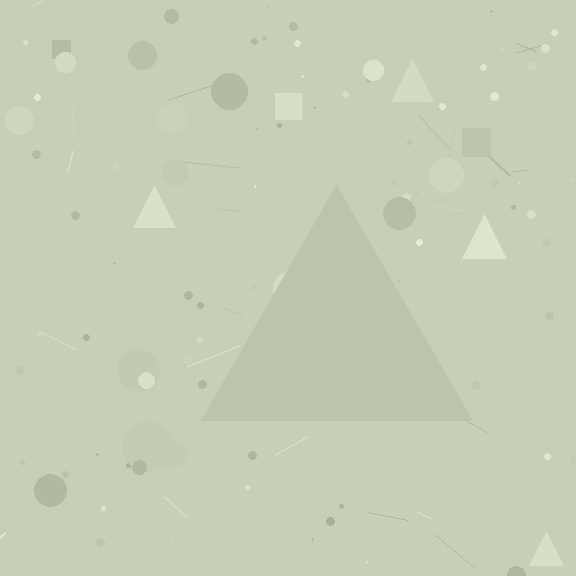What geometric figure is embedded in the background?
A triangle is embedded in the background.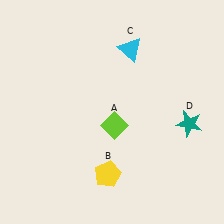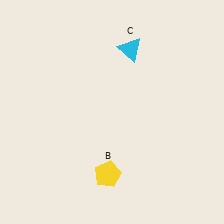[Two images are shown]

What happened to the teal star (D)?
The teal star (D) was removed in Image 2. It was in the bottom-right area of Image 1.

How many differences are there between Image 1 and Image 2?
There are 2 differences between the two images.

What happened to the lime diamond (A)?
The lime diamond (A) was removed in Image 2. It was in the bottom-right area of Image 1.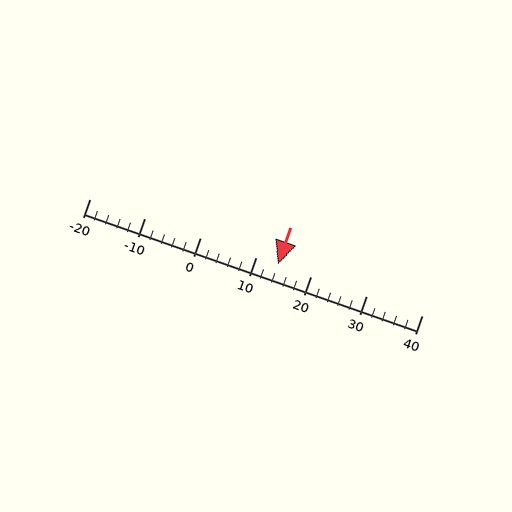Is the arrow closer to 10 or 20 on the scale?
The arrow is closer to 10.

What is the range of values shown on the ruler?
The ruler shows values from -20 to 40.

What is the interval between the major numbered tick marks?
The major tick marks are spaced 10 units apart.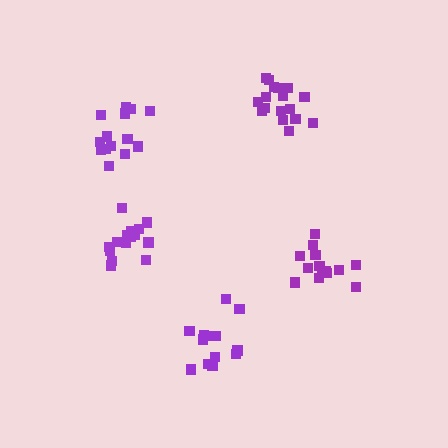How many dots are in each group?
Group 1: 17 dots, Group 2: 13 dots, Group 3: 14 dots, Group 4: 15 dots, Group 5: 15 dots (74 total).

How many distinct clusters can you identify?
There are 5 distinct clusters.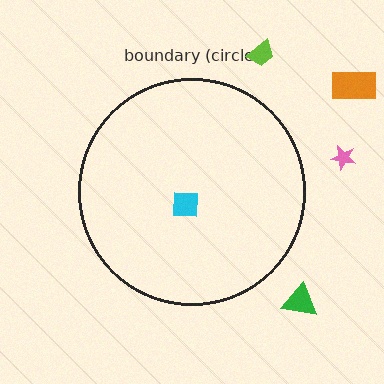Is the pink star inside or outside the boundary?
Outside.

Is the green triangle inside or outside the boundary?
Outside.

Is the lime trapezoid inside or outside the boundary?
Outside.